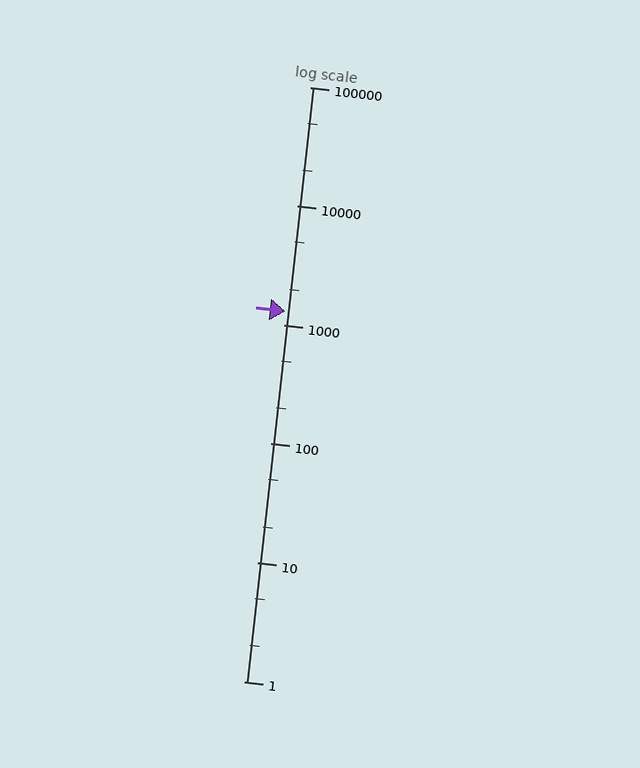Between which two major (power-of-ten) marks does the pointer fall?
The pointer is between 1000 and 10000.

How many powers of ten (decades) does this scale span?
The scale spans 5 decades, from 1 to 100000.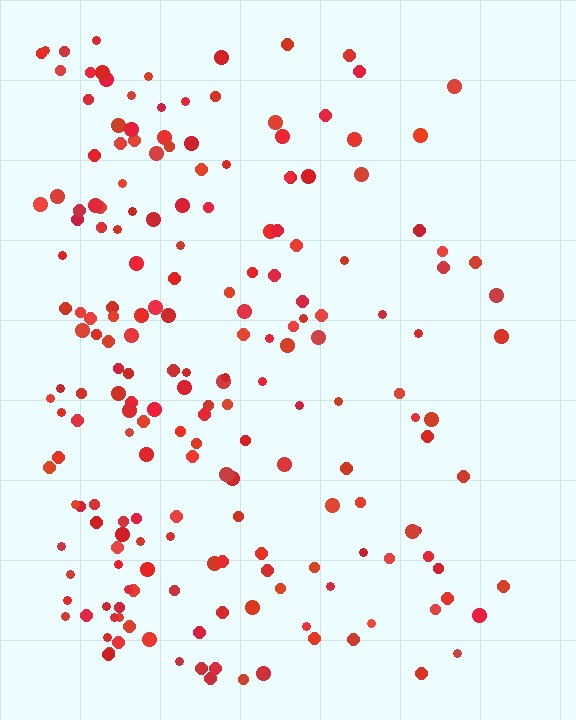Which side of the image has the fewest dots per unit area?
The right.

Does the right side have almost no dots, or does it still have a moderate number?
Still a moderate number, just noticeably fewer than the left.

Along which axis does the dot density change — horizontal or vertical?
Horizontal.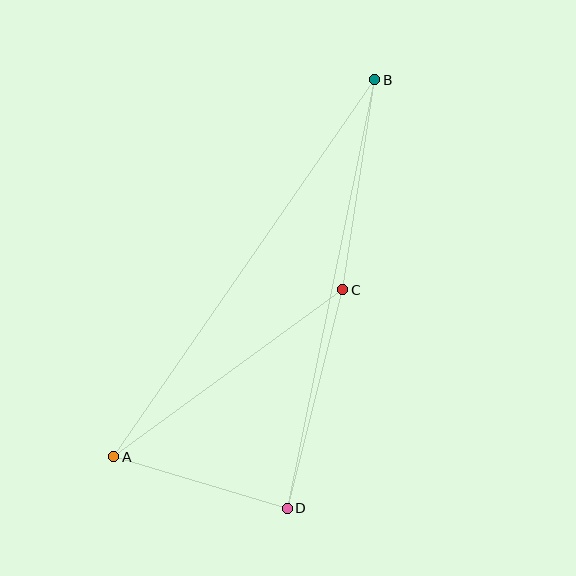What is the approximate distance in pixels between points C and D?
The distance between C and D is approximately 225 pixels.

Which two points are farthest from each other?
Points A and B are farthest from each other.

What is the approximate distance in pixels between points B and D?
The distance between B and D is approximately 438 pixels.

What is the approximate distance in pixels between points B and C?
The distance between B and C is approximately 213 pixels.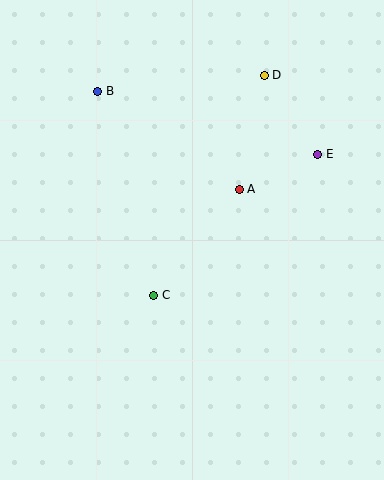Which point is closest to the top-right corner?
Point D is closest to the top-right corner.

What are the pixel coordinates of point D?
Point D is at (264, 75).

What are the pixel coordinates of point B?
Point B is at (98, 91).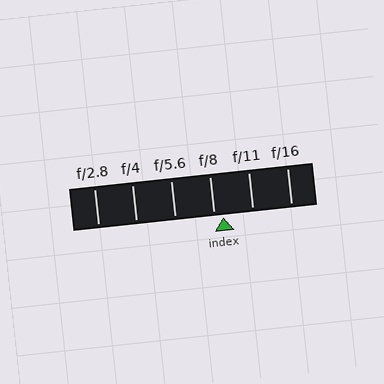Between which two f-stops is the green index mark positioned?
The index mark is between f/8 and f/11.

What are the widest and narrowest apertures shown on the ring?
The widest aperture shown is f/2.8 and the narrowest is f/16.